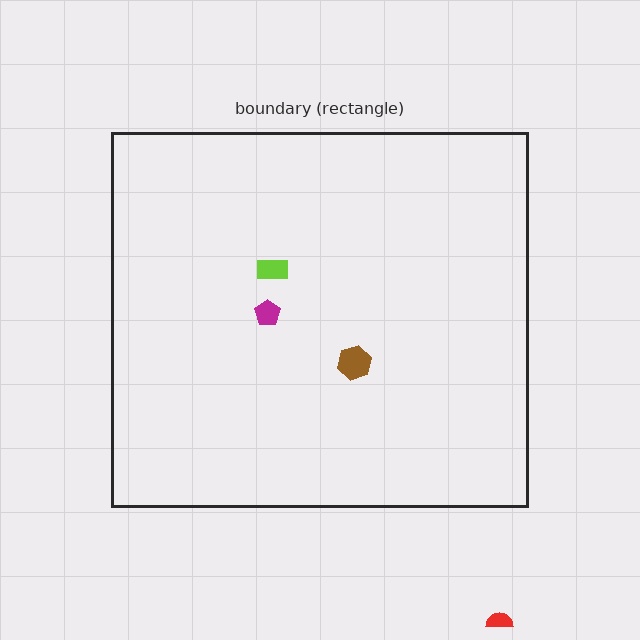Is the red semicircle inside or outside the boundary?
Outside.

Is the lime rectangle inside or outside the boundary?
Inside.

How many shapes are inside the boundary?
3 inside, 1 outside.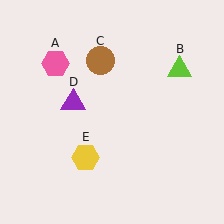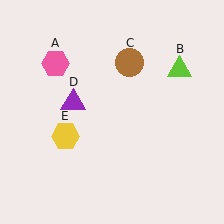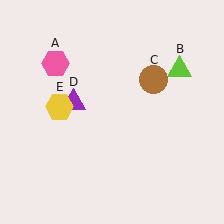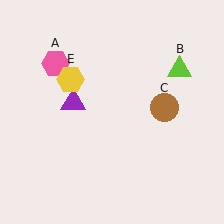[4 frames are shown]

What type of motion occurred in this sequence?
The brown circle (object C), yellow hexagon (object E) rotated clockwise around the center of the scene.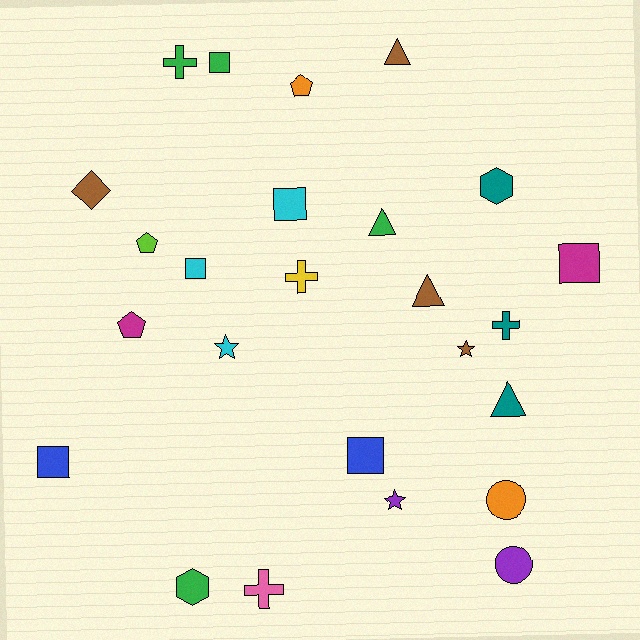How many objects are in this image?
There are 25 objects.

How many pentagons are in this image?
There are 3 pentagons.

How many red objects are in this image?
There are no red objects.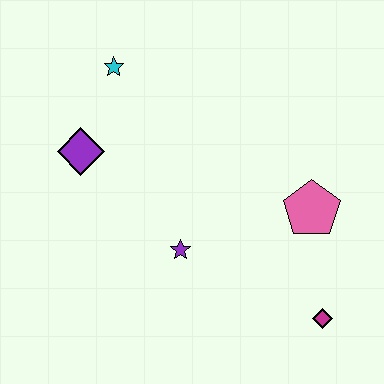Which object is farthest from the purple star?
The cyan star is farthest from the purple star.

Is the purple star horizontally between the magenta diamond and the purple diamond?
Yes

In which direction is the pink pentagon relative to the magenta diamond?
The pink pentagon is above the magenta diamond.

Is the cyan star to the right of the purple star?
No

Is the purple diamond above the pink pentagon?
Yes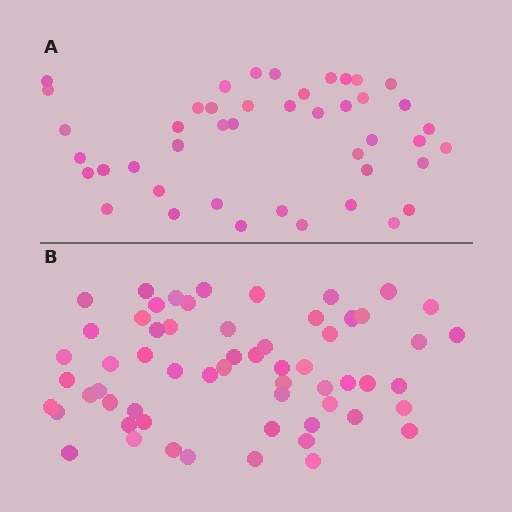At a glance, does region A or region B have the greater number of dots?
Region B (the bottom region) has more dots.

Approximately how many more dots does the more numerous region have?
Region B has approximately 15 more dots than region A.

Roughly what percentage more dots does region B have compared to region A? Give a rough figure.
About 35% more.